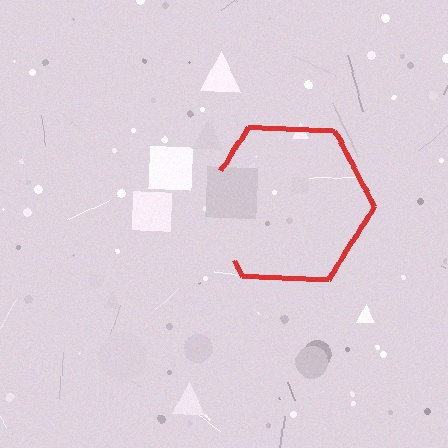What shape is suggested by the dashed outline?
The dashed outline suggests a hexagon.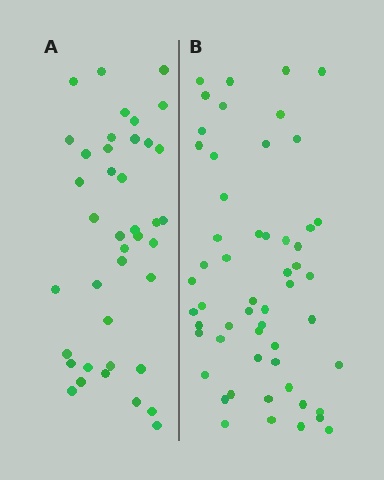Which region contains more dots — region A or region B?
Region B (the right region) has more dots.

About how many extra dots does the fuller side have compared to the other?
Region B has approximately 15 more dots than region A.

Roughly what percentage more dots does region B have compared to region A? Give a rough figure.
About 40% more.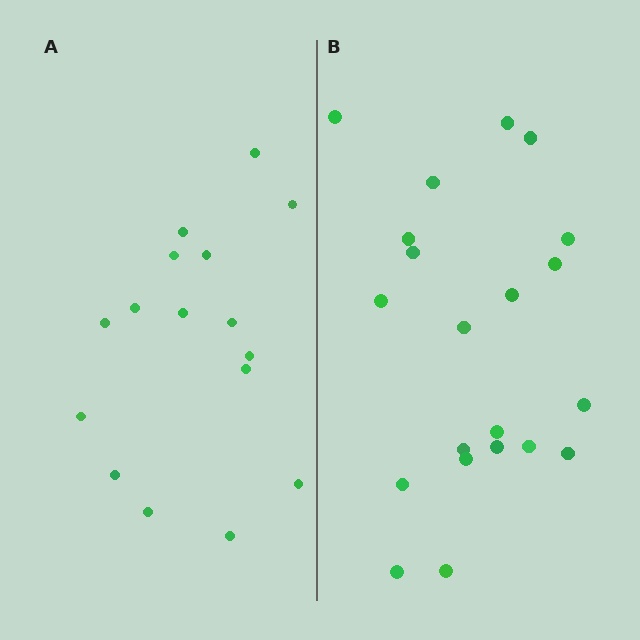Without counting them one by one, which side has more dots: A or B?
Region B (the right region) has more dots.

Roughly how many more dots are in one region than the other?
Region B has about 5 more dots than region A.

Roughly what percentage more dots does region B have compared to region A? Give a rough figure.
About 30% more.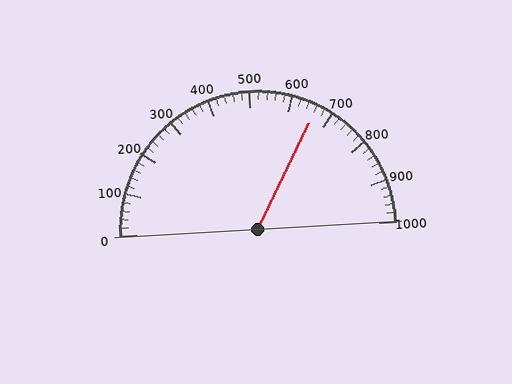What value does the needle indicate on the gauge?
The needle indicates approximately 660.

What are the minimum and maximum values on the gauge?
The gauge ranges from 0 to 1000.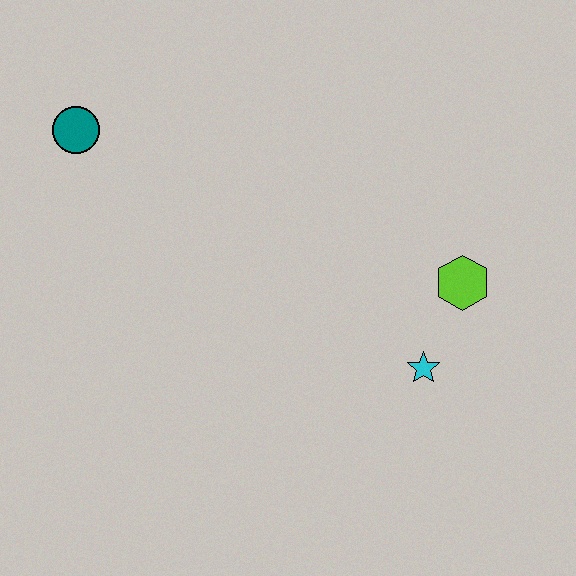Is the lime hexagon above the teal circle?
No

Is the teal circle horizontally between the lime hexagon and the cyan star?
No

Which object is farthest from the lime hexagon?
The teal circle is farthest from the lime hexagon.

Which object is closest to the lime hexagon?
The cyan star is closest to the lime hexagon.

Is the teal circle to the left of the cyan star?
Yes